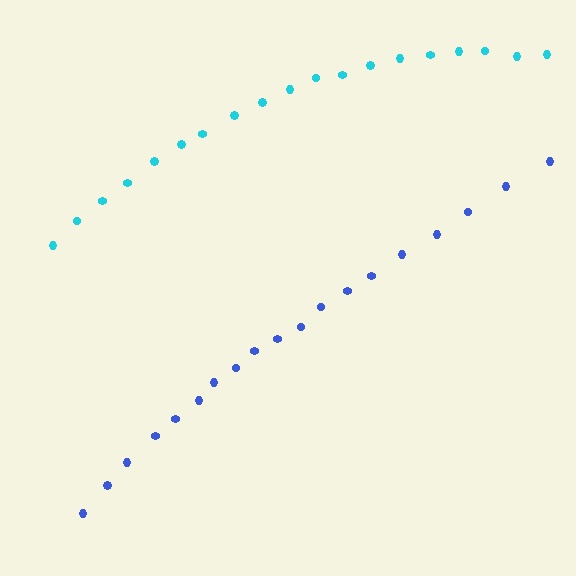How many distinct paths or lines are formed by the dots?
There are 2 distinct paths.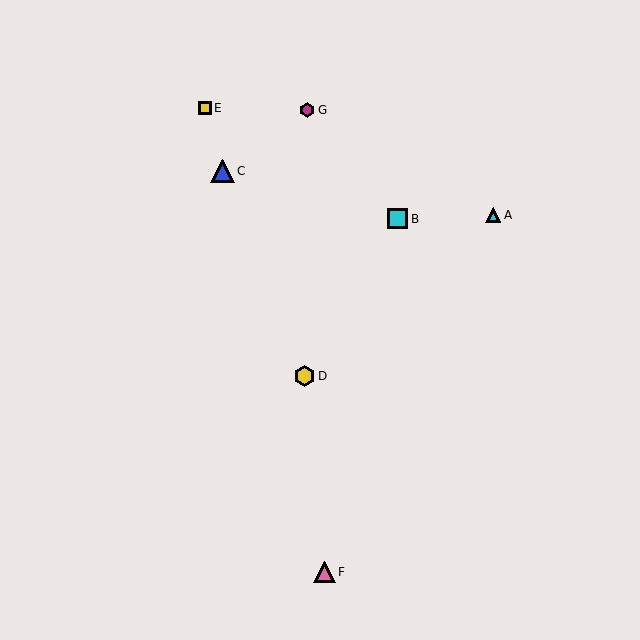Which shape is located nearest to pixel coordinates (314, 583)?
The pink triangle (labeled F) at (324, 572) is nearest to that location.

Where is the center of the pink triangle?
The center of the pink triangle is at (324, 572).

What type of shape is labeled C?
Shape C is a blue triangle.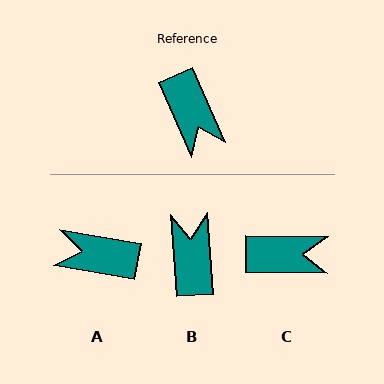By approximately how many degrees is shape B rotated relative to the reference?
Approximately 160 degrees counter-clockwise.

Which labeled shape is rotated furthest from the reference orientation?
B, about 160 degrees away.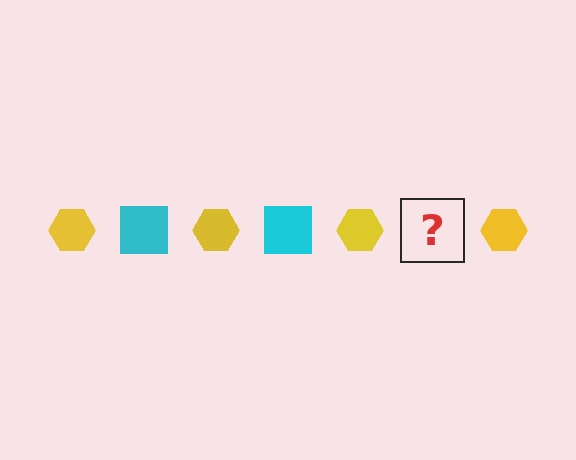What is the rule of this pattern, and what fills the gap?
The rule is that the pattern alternates between yellow hexagon and cyan square. The gap should be filled with a cyan square.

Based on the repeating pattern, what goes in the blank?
The blank should be a cyan square.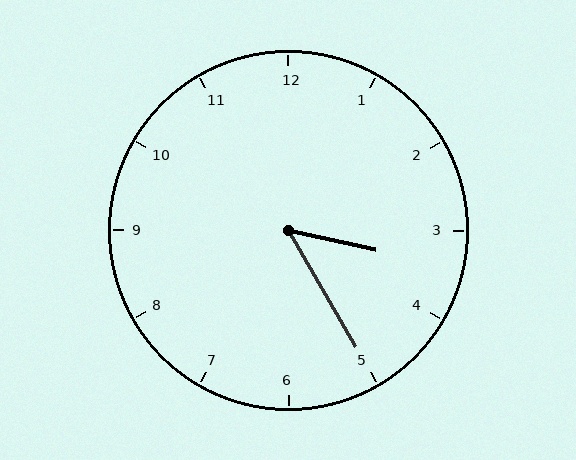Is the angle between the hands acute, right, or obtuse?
It is acute.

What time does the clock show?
3:25.